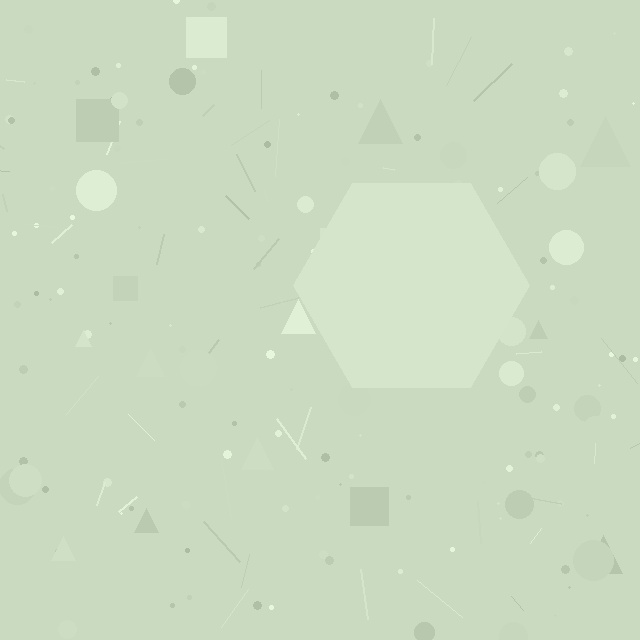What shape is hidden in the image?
A hexagon is hidden in the image.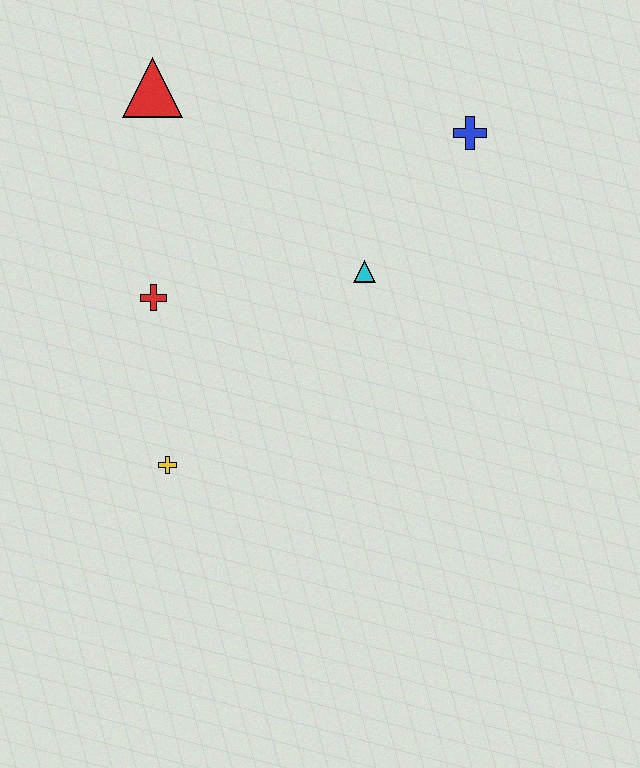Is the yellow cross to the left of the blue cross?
Yes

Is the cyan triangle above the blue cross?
No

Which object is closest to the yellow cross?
The red cross is closest to the yellow cross.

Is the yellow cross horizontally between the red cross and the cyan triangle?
Yes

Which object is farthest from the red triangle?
The yellow cross is farthest from the red triangle.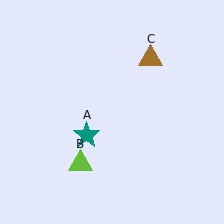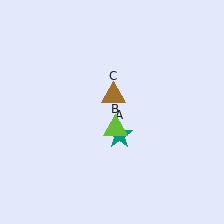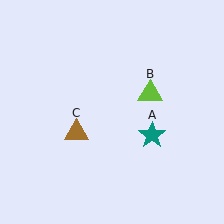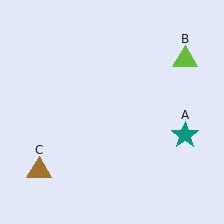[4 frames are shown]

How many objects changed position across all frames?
3 objects changed position: teal star (object A), lime triangle (object B), brown triangle (object C).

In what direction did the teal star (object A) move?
The teal star (object A) moved right.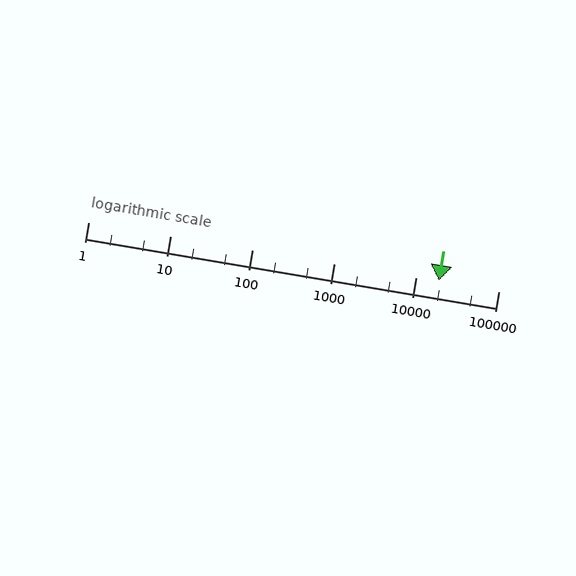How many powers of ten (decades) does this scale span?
The scale spans 5 decades, from 1 to 100000.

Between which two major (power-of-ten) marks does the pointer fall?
The pointer is between 10000 and 100000.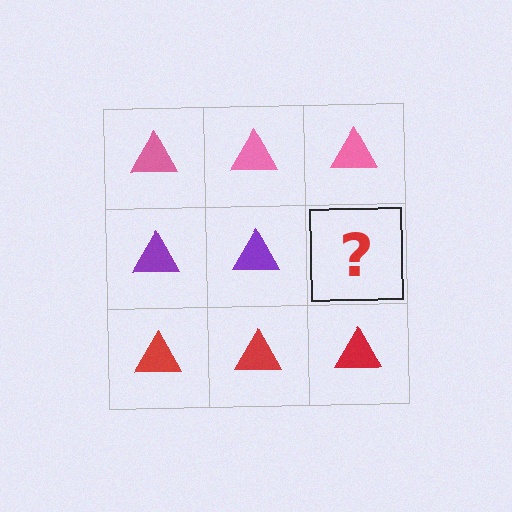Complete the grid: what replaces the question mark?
The question mark should be replaced with a purple triangle.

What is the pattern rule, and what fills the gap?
The rule is that each row has a consistent color. The gap should be filled with a purple triangle.